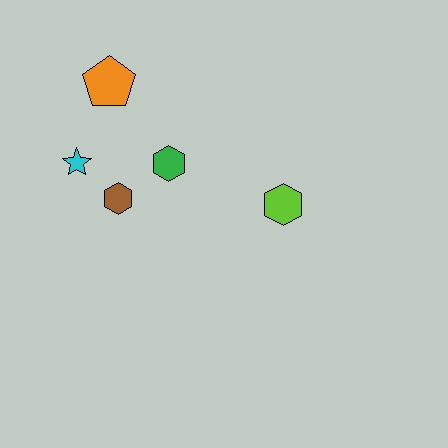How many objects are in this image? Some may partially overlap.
There are 5 objects.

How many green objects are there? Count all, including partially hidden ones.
There is 1 green object.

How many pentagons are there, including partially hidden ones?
There is 1 pentagon.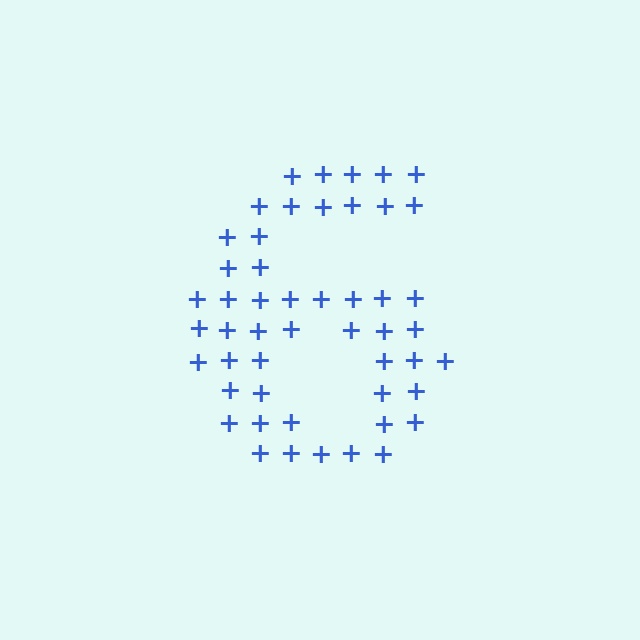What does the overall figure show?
The overall figure shows the digit 6.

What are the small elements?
The small elements are plus signs.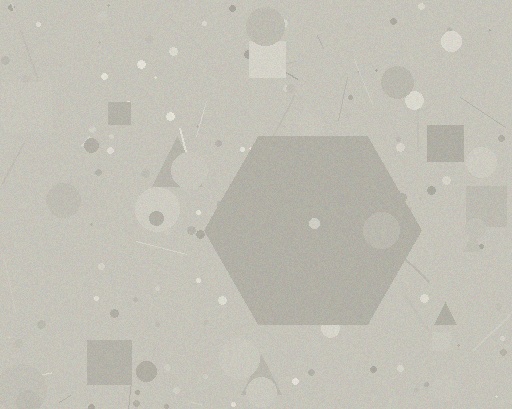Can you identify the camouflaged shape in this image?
The camouflaged shape is a hexagon.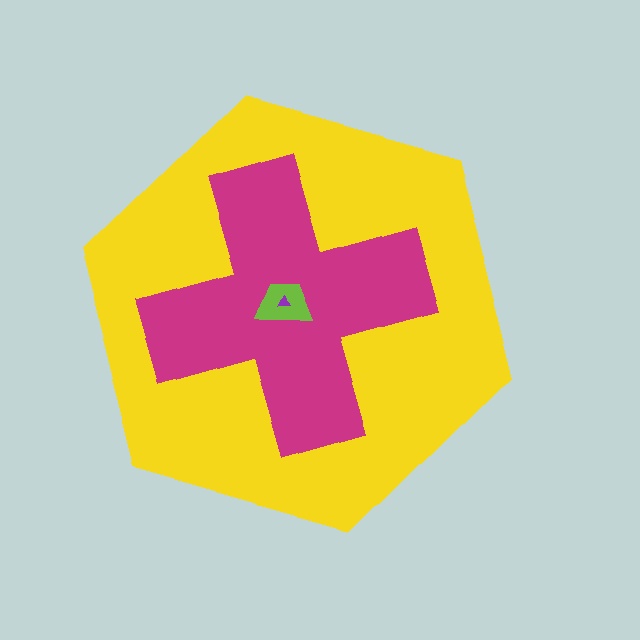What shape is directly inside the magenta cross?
The lime trapezoid.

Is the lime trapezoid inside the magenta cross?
Yes.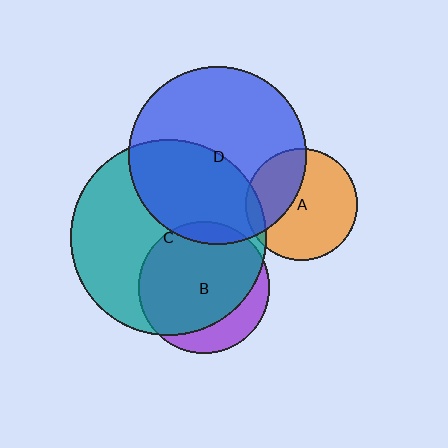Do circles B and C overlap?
Yes.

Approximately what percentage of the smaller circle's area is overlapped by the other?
Approximately 75%.